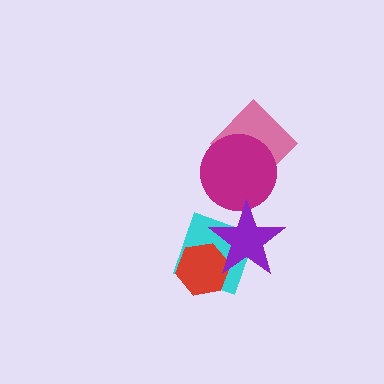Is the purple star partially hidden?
No, no other shape covers it.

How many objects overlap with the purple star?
3 objects overlap with the purple star.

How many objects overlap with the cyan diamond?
2 objects overlap with the cyan diamond.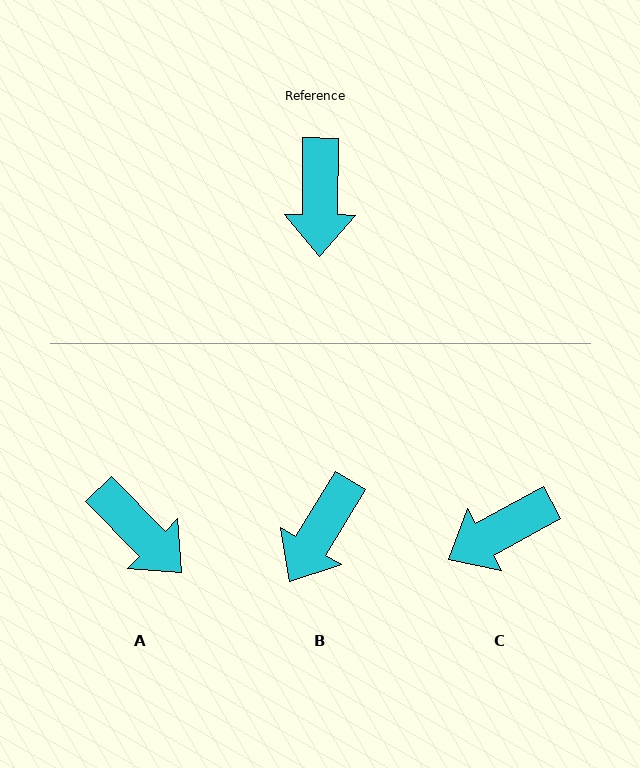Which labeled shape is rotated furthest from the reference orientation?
C, about 61 degrees away.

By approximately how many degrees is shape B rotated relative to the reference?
Approximately 31 degrees clockwise.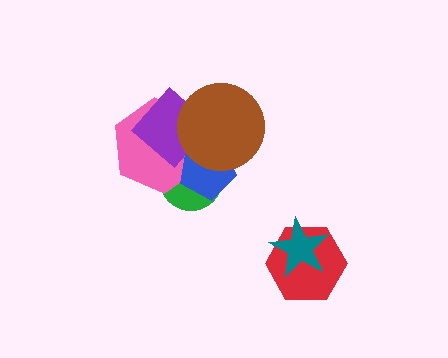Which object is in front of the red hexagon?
The teal star is in front of the red hexagon.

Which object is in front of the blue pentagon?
The brown circle is in front of the blue pentagon.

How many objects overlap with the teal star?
1 object overlaps with the teal star.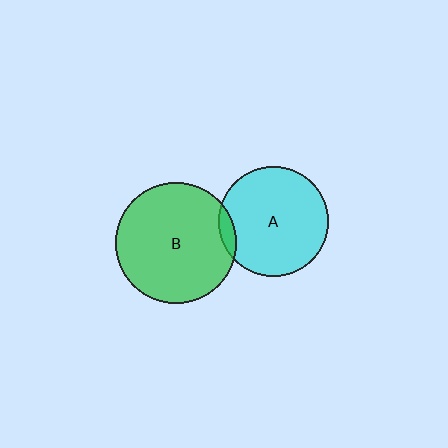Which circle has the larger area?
Circle B (green).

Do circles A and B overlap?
Yes.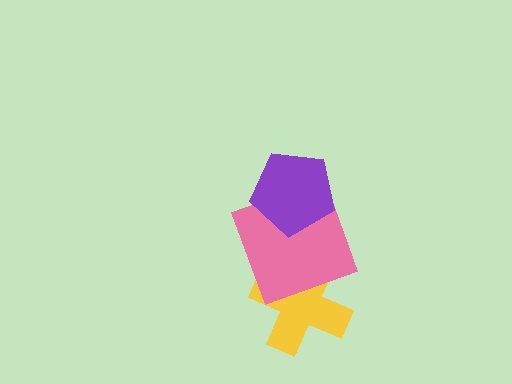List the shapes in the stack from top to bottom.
From top to bottom: the purple pentagon, the pink square, the yellow cross.